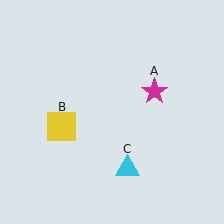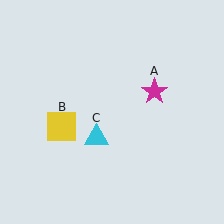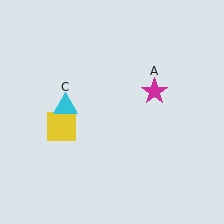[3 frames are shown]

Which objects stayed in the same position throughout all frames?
Magenta star (object A) and yellow square (object B) remained stationary.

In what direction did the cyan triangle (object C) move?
The cyan triangle (object C) moved up and to the left.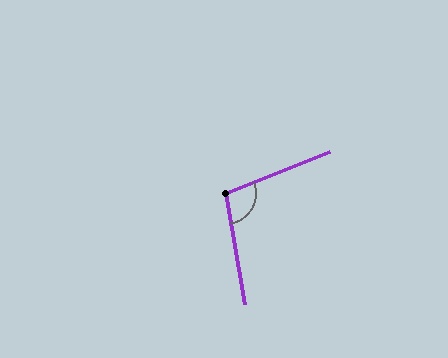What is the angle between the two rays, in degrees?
Approximately 102 degrees.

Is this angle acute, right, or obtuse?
It is obtuse.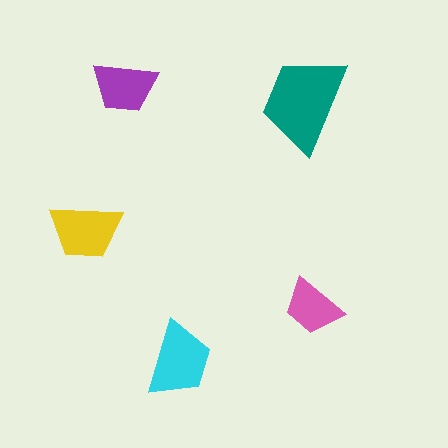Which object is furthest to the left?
The yellow trapezoid is leftmost.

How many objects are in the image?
There are 5 objects in the image.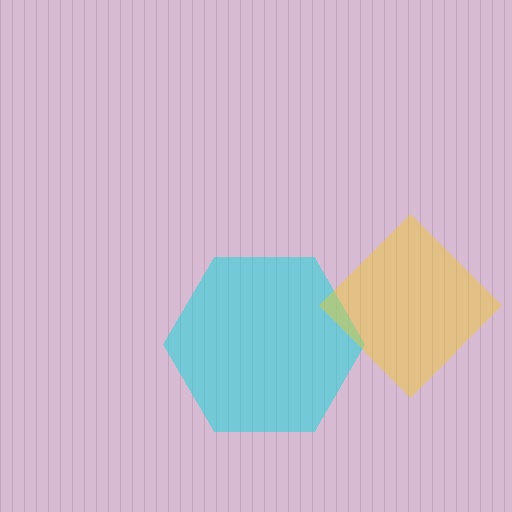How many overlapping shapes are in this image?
There are 2 overlapping shapes in the image.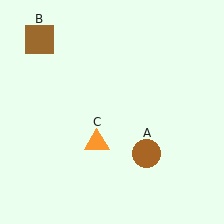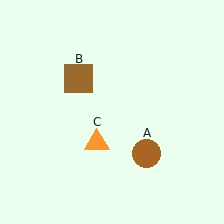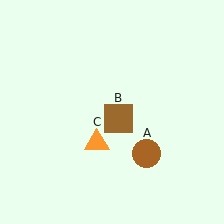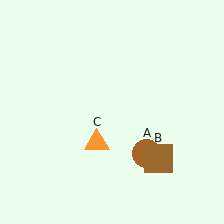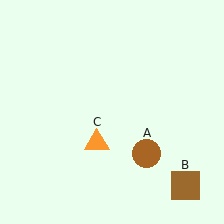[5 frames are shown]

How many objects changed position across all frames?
1 object changed position: brown square (object B).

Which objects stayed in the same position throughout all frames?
Brown circle (object A) and orange triangle (object C) remained stationary.